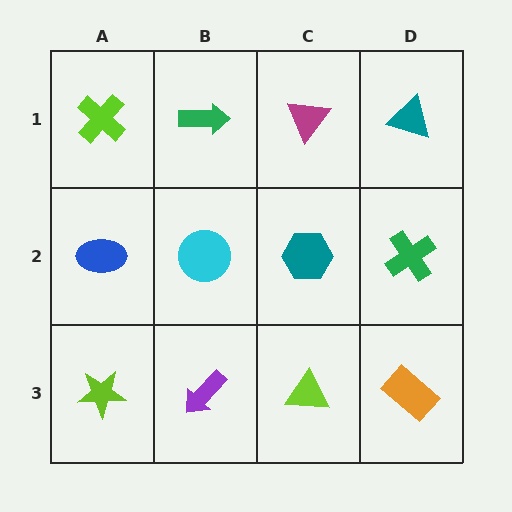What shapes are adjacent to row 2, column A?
A lime cross (row 1, column A), a lime star (row 3, column A), a cyan circle (row 2, column B).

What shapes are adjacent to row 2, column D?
A teal triangle (row 1, column D), an orange rectangle (row 3, column D), a teal hexagon (row 2, column C).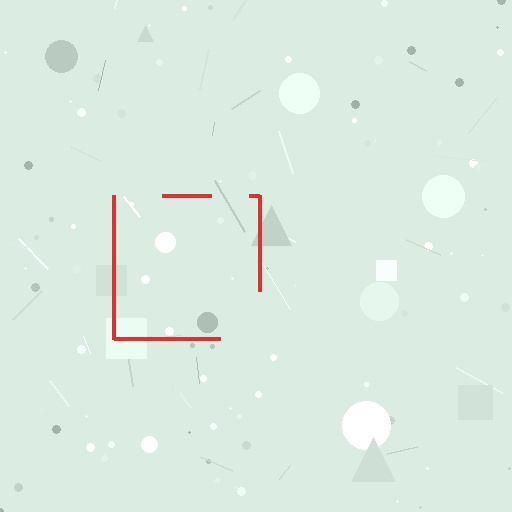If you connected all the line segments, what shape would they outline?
They would outline a square.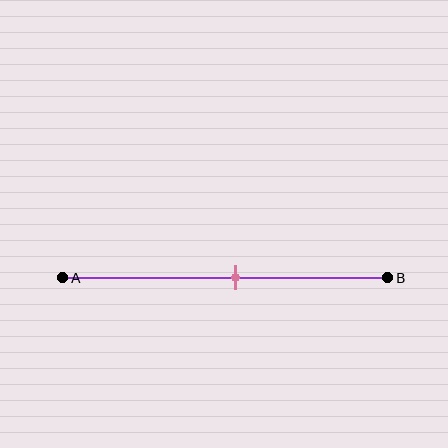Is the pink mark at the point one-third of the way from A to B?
No, the mark is at about 55% from A, not at the 33% one-third point.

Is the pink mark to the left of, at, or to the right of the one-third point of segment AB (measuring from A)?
The pink mark is to the right of the one-third point of segment AB.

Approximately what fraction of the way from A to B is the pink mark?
The pink mark is approximately 55% of the way from A to B.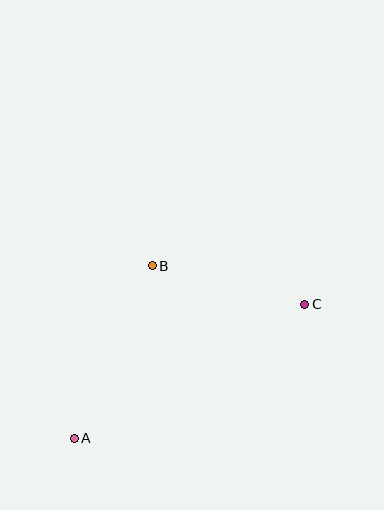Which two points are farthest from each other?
Points A and C are farthest from each other.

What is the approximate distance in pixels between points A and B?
The distance between A and B is approximately 189 pixels.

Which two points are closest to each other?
Points B and C are closest to each other.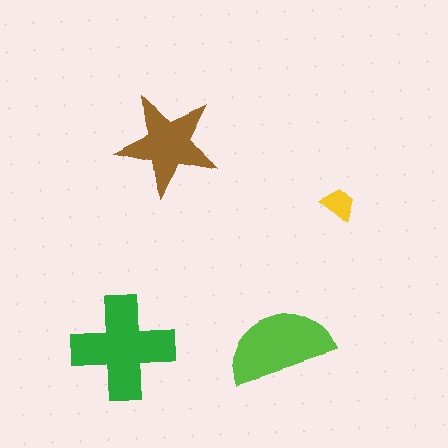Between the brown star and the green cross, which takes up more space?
The green cross.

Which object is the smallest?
The yellow trapezoid.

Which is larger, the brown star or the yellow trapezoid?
The brown star.